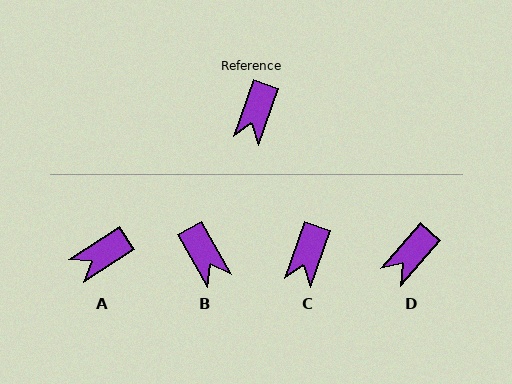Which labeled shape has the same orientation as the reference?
C.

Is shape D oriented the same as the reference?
No, it is off by about 22 degrees.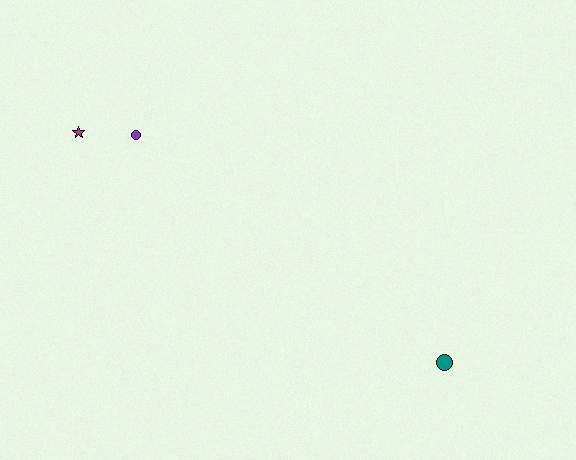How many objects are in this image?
There are 3 objects.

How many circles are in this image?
There are 2 circles.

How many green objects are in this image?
There are no green objects.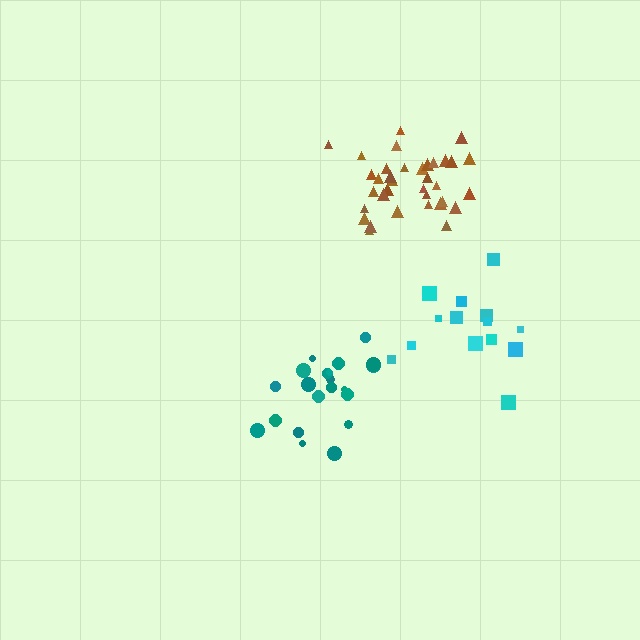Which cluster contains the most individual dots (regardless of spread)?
Brown (35).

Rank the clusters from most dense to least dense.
brown, teal, cyan.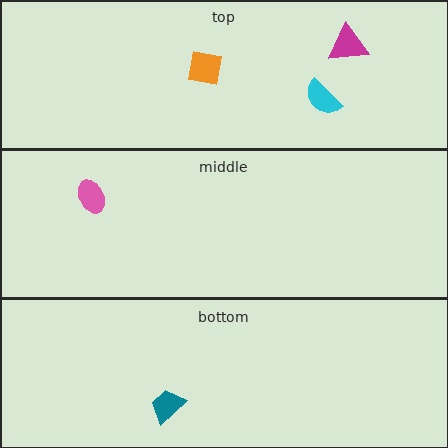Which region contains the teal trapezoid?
The bottom region.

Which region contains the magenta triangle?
The top region.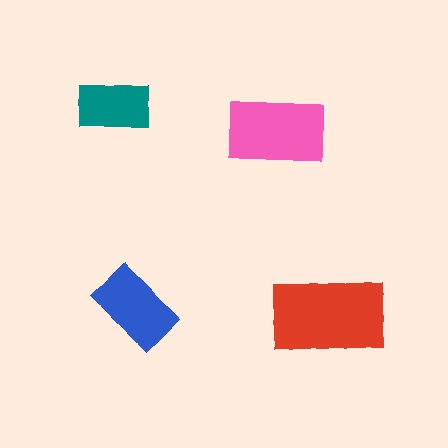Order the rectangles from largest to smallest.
the red one, the pink one, the blue one, the teal one.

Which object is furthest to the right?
The red rectangle is rightmost.